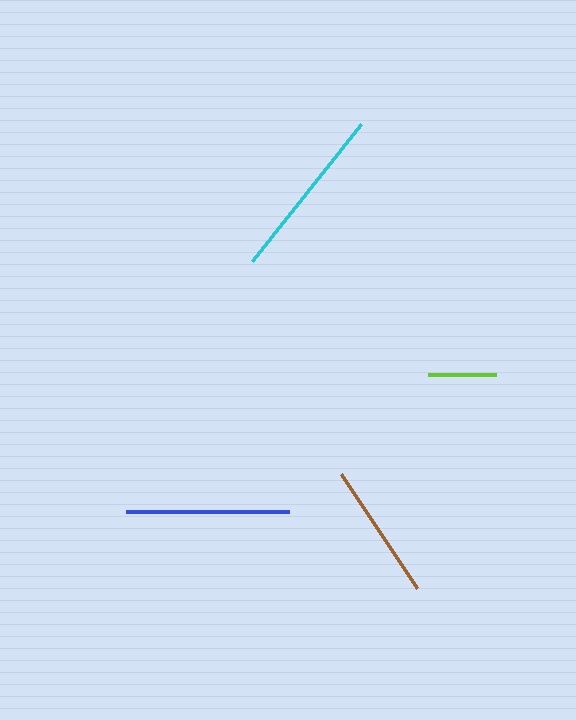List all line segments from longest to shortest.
From longest to shortest: cyan, blue, brown, lime.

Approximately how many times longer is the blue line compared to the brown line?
The blue line is approximately 1.2 times the length of the brown line.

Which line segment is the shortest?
The lime line is the shortest at approximately 69 pixels.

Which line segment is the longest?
The cyan line is the longest at approximately 175 pixels.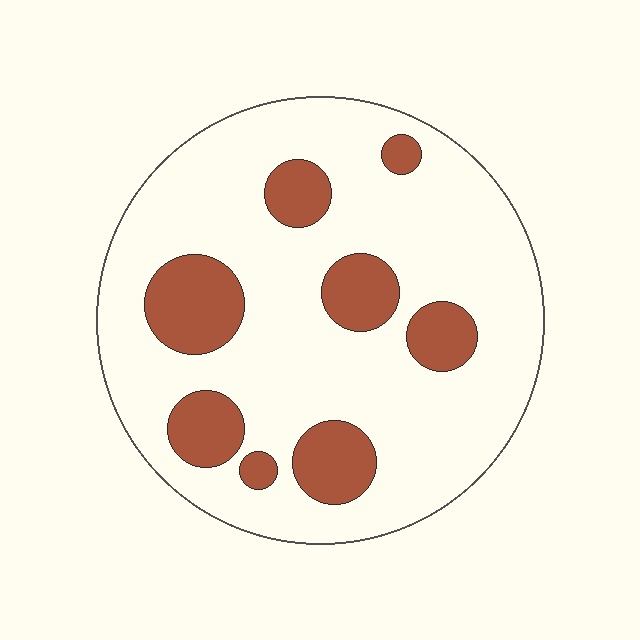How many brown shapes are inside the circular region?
8.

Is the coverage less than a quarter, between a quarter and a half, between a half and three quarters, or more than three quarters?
Less than a quarter.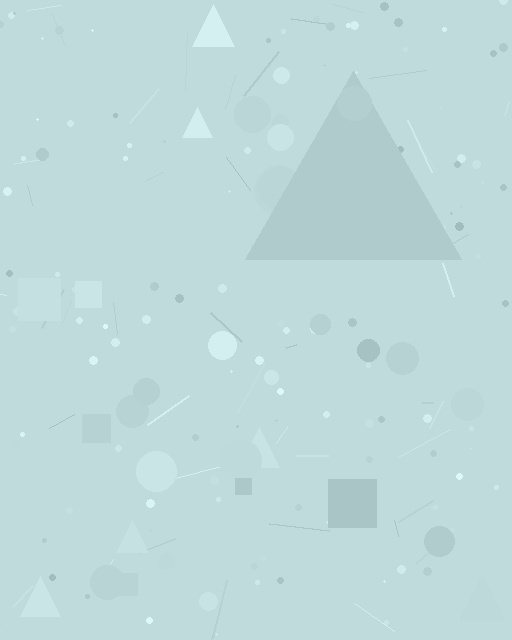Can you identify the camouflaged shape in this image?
The camouflaged shape is a triangle.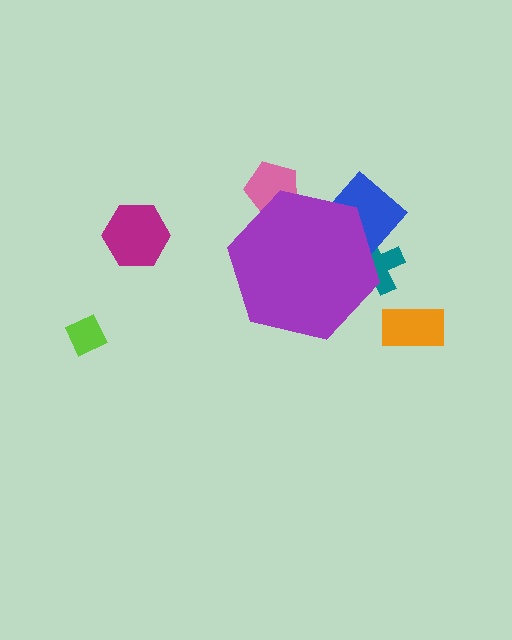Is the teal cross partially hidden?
Yes, the teal cross is partially hidden behind the purple hexagon.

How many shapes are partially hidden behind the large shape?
3 shapes are partially hidden.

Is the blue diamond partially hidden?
Yes, the blue diamond is partially hidden behind the purple hexagon.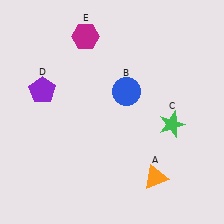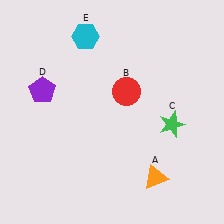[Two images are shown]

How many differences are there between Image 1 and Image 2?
There are 2 differences between the two images.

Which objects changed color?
B changed from blue to red. E changed from magenta to cyan.